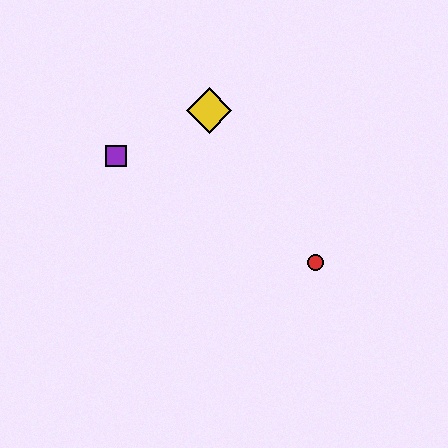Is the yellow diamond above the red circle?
Yes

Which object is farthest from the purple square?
The red circle is farthest from the purple square.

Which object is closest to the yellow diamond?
The purple square is closest to the yellow diamond.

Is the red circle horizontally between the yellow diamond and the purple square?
No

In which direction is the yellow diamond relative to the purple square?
The yellow diamond is to the right of the purple square.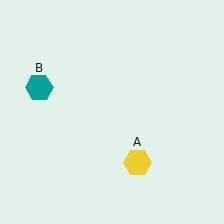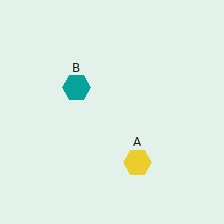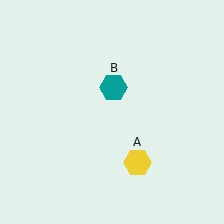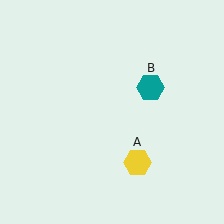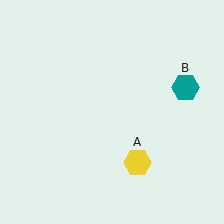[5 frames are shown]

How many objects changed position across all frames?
1 object changed position: teal hexagon (object B).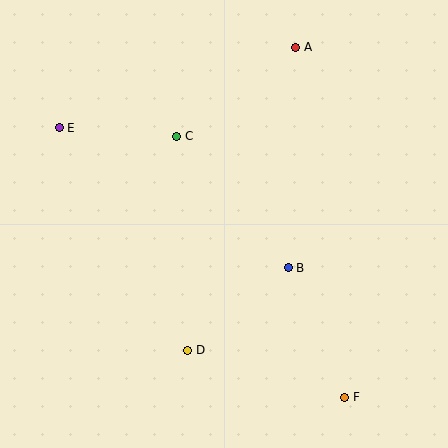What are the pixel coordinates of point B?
Point B is at (288, 268).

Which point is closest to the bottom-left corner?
Point D is closest to the bottom-left corner.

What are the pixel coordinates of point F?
Point F is at (345, 397).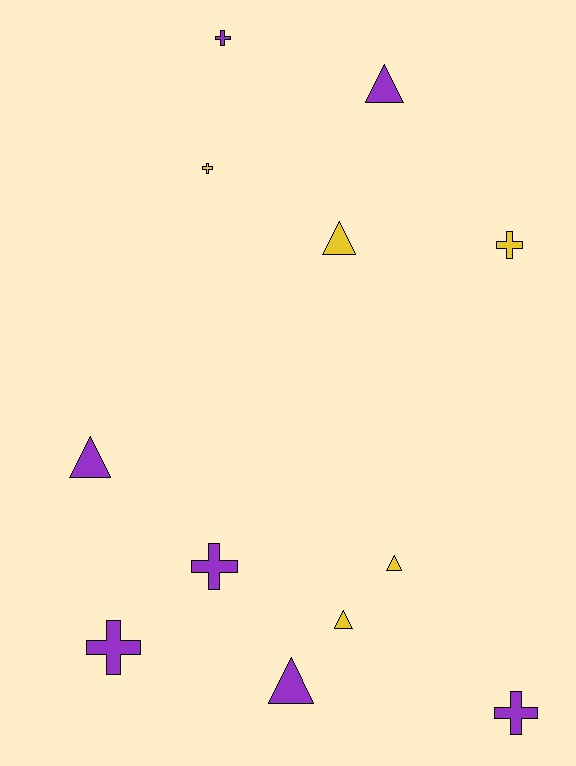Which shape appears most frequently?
Cross, with 6 objects.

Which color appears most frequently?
Purple, with 7 objects.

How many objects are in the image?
There are 12 objects.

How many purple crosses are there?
There are 4 purple crosses.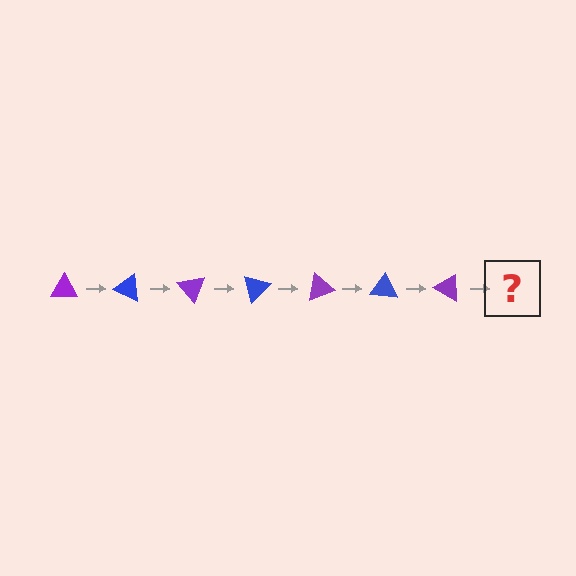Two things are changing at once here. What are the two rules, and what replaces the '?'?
The two rules are that it rotates 25 degrees each step and the color cycles through purple and blue. The '?' should be a blue triangle, rotated 175 degrees from the start.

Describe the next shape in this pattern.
It should be a blue triangle, rotated 175 degrees from the start.